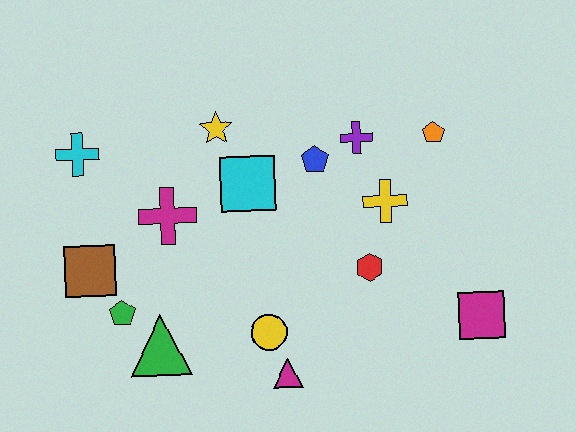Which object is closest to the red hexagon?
The yellow cross is closest to the red hexagon.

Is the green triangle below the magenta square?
Yes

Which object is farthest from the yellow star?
The magenta square is farthest from the yellow star.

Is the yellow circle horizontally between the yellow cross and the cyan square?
Yes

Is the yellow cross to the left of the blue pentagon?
No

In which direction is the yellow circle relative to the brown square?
The yellow circle is to the right of the brown square.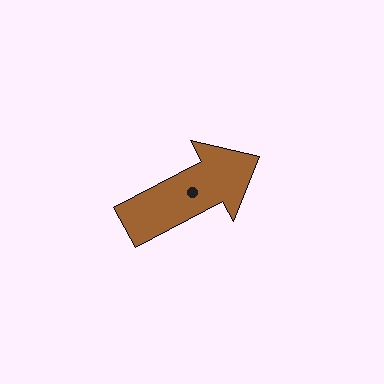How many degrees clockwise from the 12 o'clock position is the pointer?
Approximately 62 degrees.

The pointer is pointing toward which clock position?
Roughly 2 o'clock.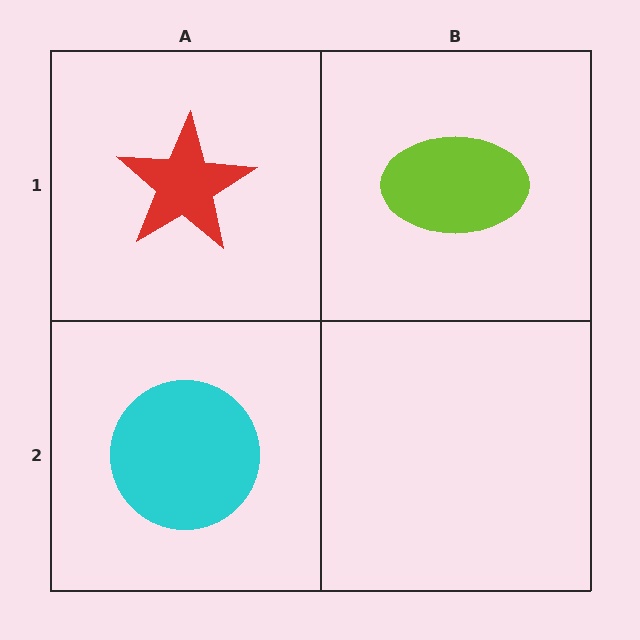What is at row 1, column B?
A lime ellipse.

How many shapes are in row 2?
1 shape.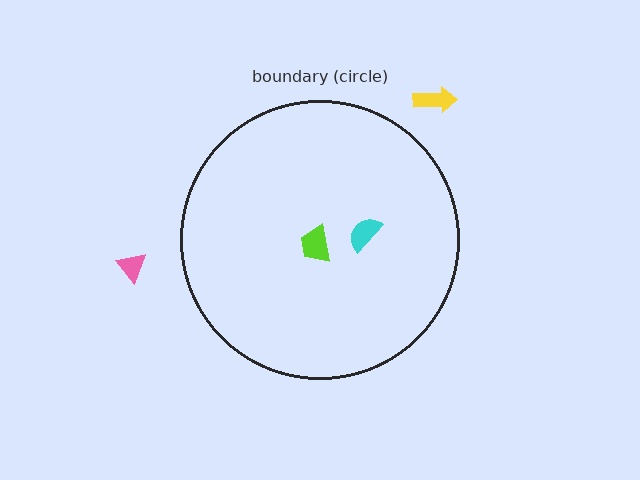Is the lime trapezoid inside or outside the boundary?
Inside.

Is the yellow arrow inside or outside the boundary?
Outside.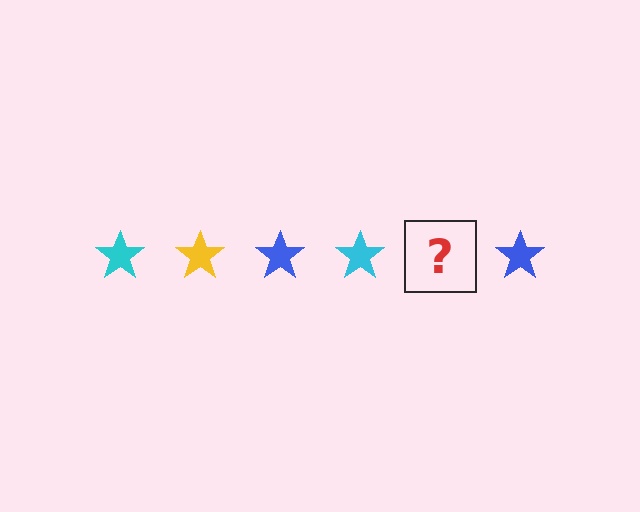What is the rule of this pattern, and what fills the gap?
The rule is that the pattern cycles through cyan, yellow, blue stars. The gap should be filled with a yellow star.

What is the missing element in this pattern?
The missing element is a yellow star.